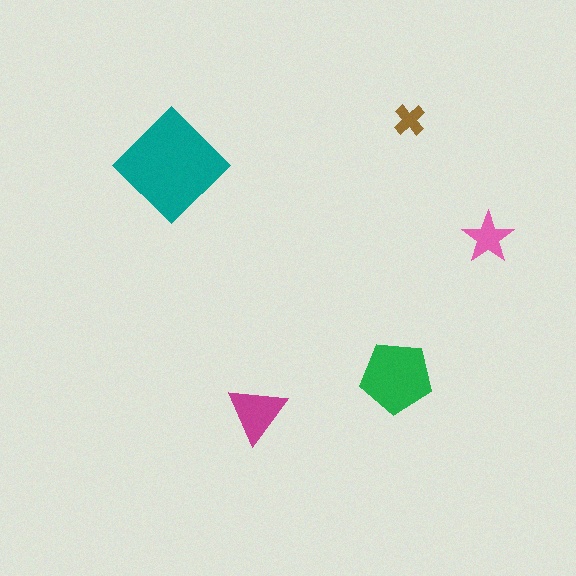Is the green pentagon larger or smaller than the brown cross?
Larger.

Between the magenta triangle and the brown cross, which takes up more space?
The magenta triangle.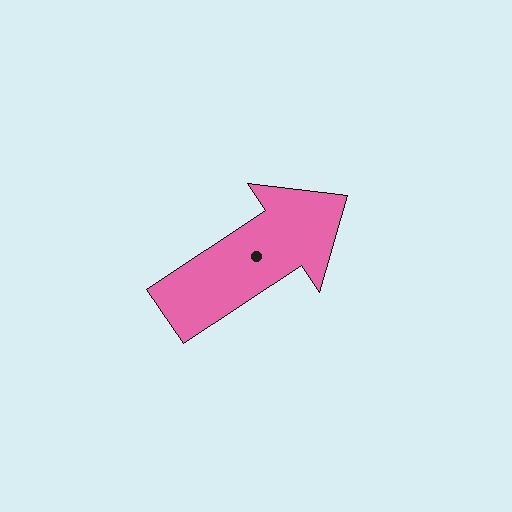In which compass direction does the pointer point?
Northeast.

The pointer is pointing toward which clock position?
Roughly 2 o'clock.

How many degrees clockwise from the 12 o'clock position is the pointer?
Approximately 56 degrees.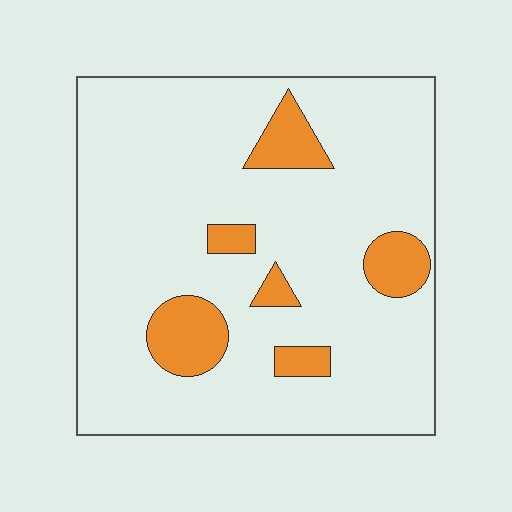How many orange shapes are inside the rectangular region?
6.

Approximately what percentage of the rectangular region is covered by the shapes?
Approximately 15%.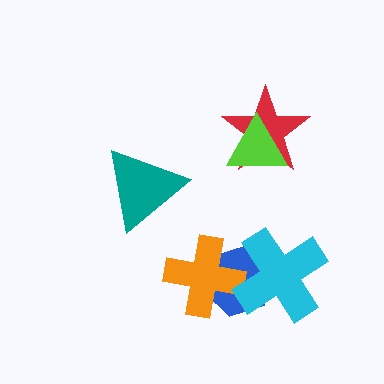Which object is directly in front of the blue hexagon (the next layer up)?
The orange cross is directly in front of the blue hexagon.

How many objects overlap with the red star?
1 object overlaps with the red star.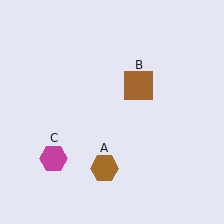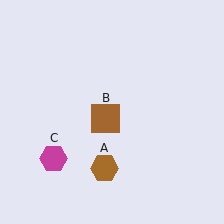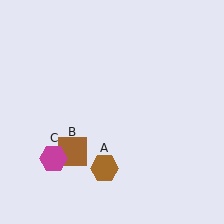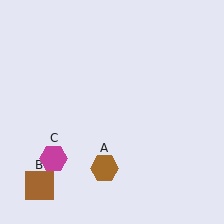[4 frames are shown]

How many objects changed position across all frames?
1 object changed position: brown square (object B).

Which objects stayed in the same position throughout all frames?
Brown hexagon (object A) and magenta hexagon (object C) remained stationary.